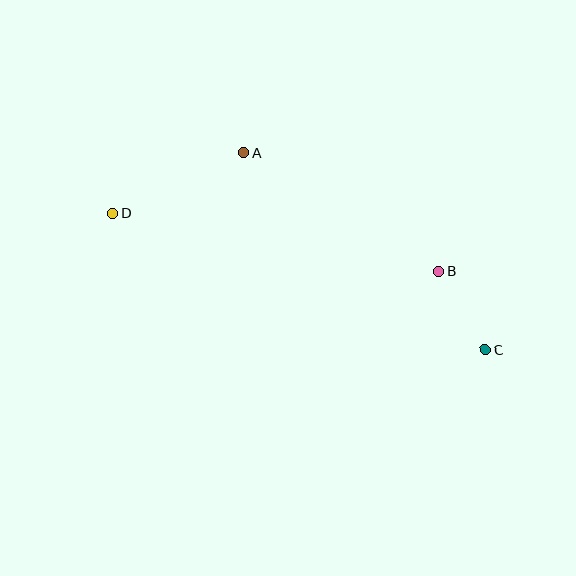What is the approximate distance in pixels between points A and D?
The distance between A and D is approximately 144 pixels.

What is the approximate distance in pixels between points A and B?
The distance between A and B is approximately 228 pixels.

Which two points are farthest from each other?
Points C and D are farthest from each other.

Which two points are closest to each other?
Points B and C are closest to each other.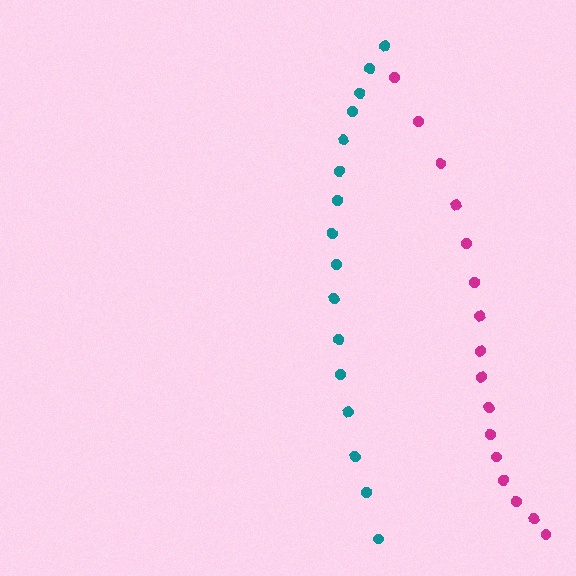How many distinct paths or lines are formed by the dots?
There are 2 distinct paths.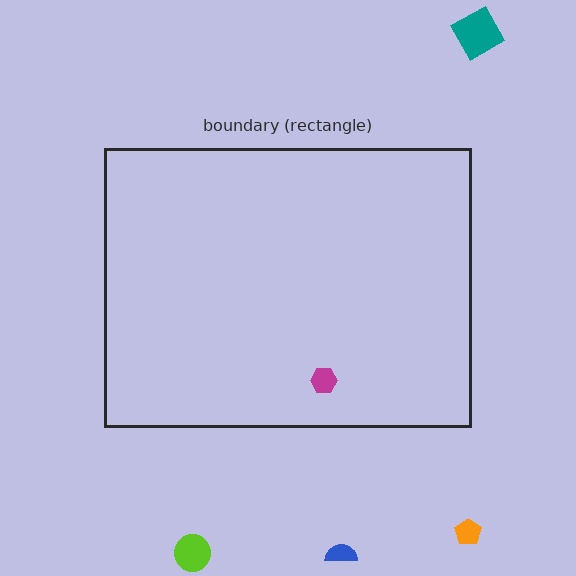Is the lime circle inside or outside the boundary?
Outside.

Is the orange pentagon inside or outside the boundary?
Outside.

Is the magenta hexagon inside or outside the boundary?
Inside.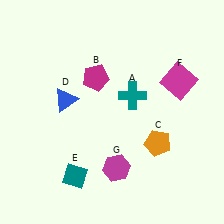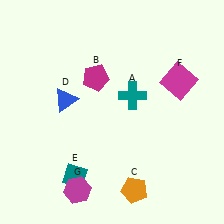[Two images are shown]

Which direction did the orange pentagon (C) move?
The orange pentagon (C) moved down.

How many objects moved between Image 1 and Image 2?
2 objects moved between the two images.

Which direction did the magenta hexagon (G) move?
The magenta hexagon (G) moved left.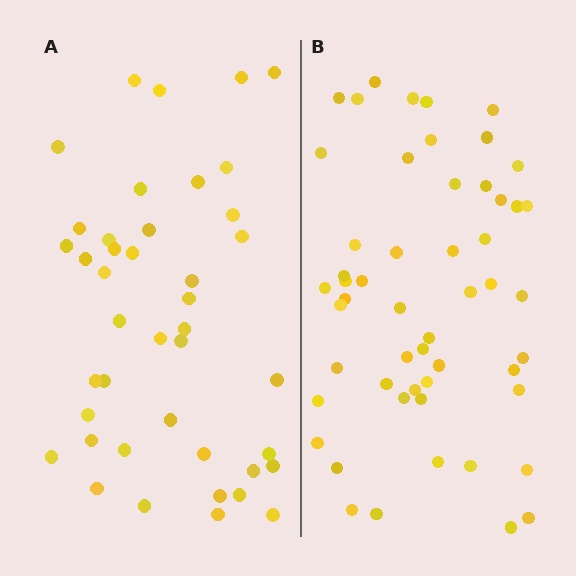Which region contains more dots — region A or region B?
Region B (the right region) has more dots.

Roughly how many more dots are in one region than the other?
Region B has roughly 12 or so more dots than region A.